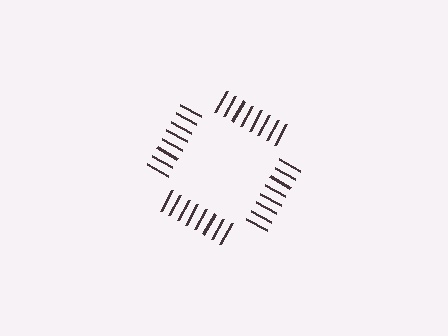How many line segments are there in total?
32 — 8 along each of the 4 edges.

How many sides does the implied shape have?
4 sides — the line-ends trace a square.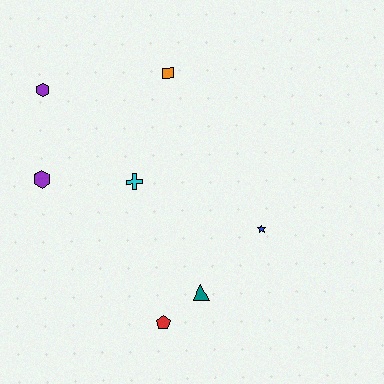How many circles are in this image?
There are no circles.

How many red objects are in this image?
There is 1 red object.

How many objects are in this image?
There are 7 objects.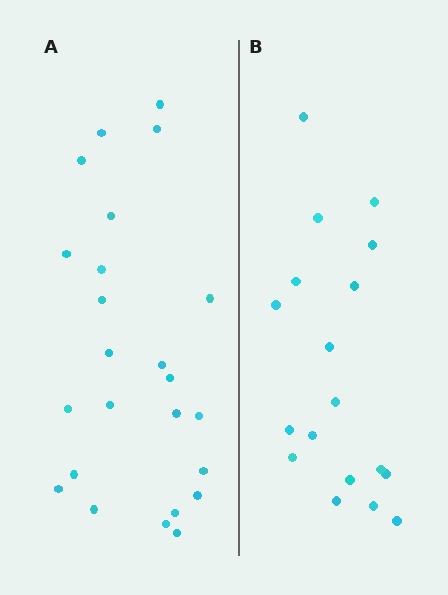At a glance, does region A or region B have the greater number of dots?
Region A (the left region) has more dots.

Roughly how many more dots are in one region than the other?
Region A has about 6 more dots than region B.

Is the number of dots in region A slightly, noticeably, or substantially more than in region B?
Region A has noticeably more, but not dramatically so. The ratio is roughly 1.3 to 1.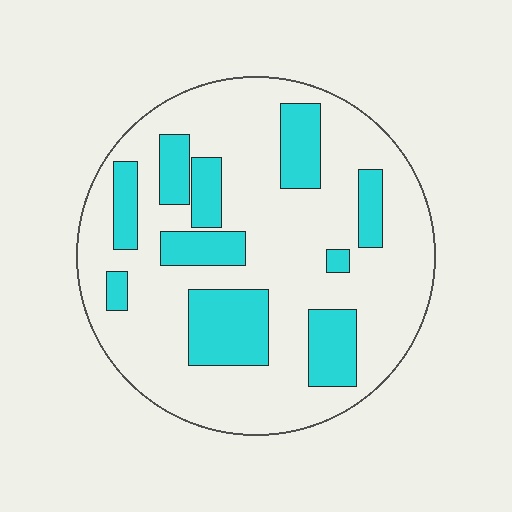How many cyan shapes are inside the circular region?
10.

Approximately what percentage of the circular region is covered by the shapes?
Approximately 25%.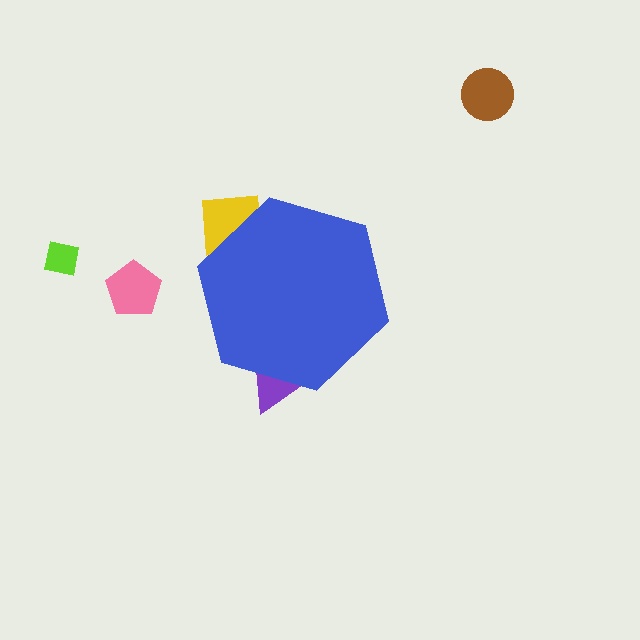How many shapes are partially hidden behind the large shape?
2 shapes are partially hidden.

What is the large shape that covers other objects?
A blue hexagon.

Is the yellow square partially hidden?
Yes, the yellow square is partially hidden behind the blue hexagon.